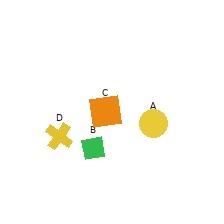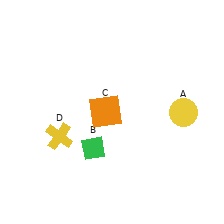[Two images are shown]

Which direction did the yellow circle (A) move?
The yellow circle (A) moved right.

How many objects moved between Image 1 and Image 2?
1 object moved between the two images.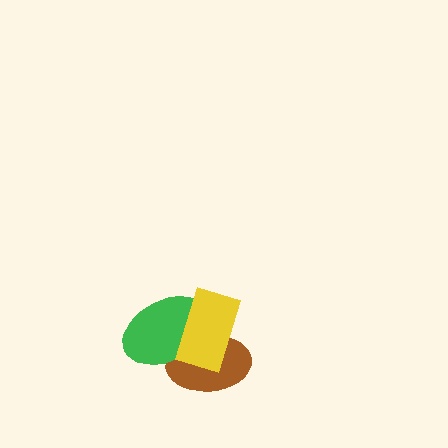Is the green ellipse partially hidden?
Yes, it is partially covered by another shape.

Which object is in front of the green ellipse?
The yellow rectangle is in front of the green ellipse.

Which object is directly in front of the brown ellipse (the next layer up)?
The green ellipse is directly in front of the brown ellipse.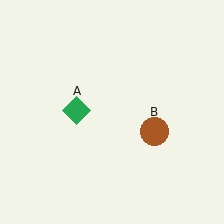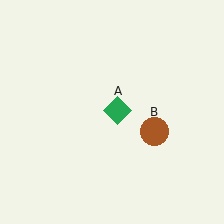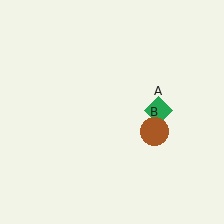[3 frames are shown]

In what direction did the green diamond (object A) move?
The green diamond (object A) moved right.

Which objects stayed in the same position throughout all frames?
Brown circle (object B) remained stationary.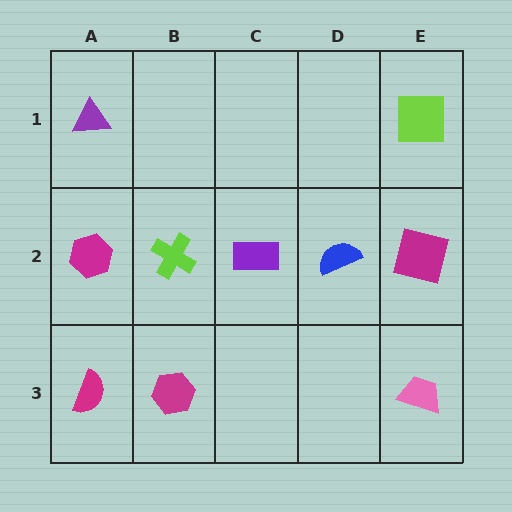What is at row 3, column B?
A magenta hexagon.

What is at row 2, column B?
A lime cross.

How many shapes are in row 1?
2 shapes.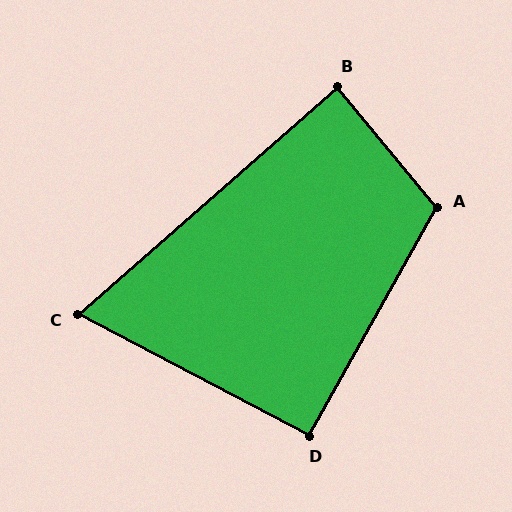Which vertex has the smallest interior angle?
C, at approximately 69 degrees.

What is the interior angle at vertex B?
Approximately 88 degrees (approximately right).